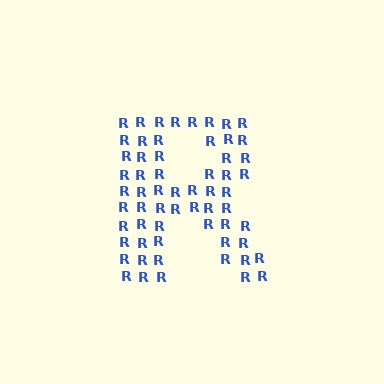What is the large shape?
The large shape is the letter R.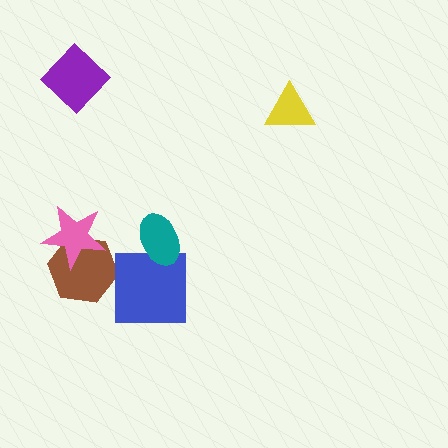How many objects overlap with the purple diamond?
0 objects overlap with the purple diamond.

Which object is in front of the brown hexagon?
The pink star is in front of the brown hexagon.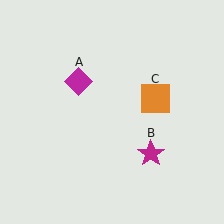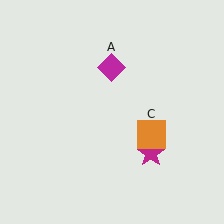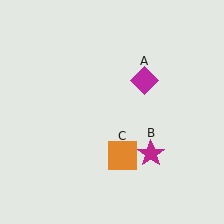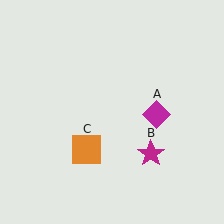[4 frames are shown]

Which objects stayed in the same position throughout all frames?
Magenta star (object B) remained stationary.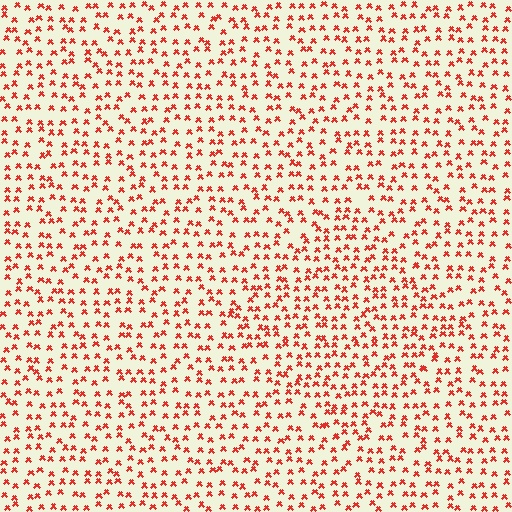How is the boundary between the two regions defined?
The boundary is defined by a change in element density (approximately 1.4x ratio). All elements are the same color, size, and shape.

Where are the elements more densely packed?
The elements are more densely packed inside the diamond boundary.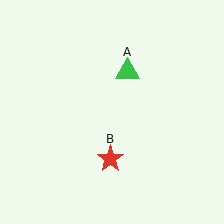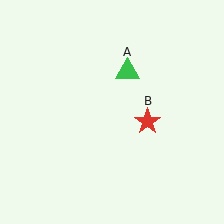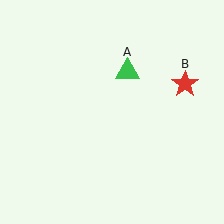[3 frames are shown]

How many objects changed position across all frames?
1 object changed position: red star (object B).